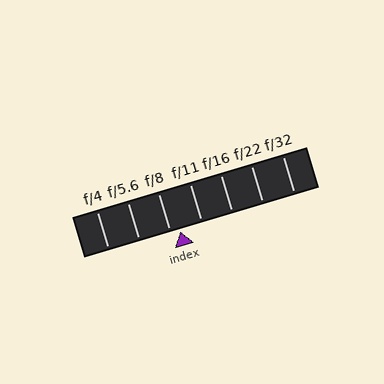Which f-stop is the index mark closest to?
The index mark is closest to f/8.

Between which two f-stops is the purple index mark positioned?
The index mark is between f/8 and f/11.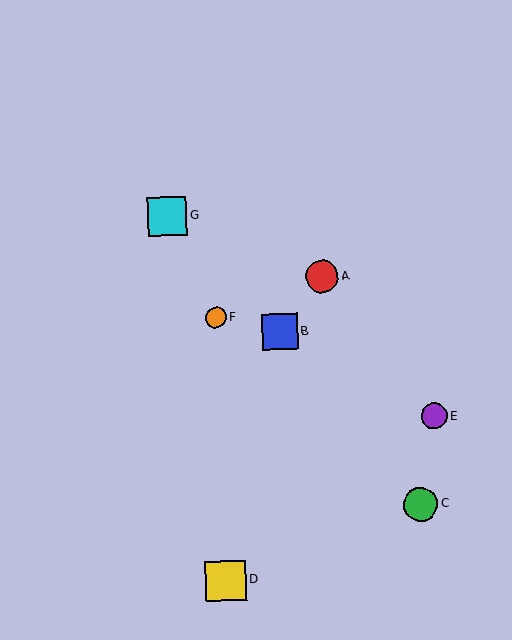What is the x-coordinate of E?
Object E is at x≈434.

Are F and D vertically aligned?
Yes, both are at x≈216.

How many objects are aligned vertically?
2 objects (D, F) are aligned vertically.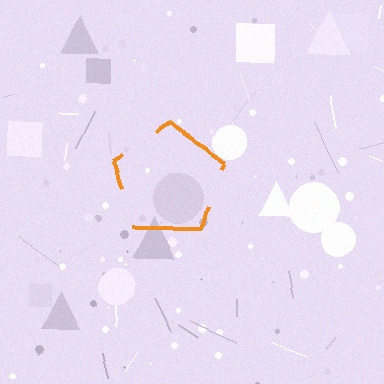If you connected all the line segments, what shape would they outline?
They would outline a pentagon.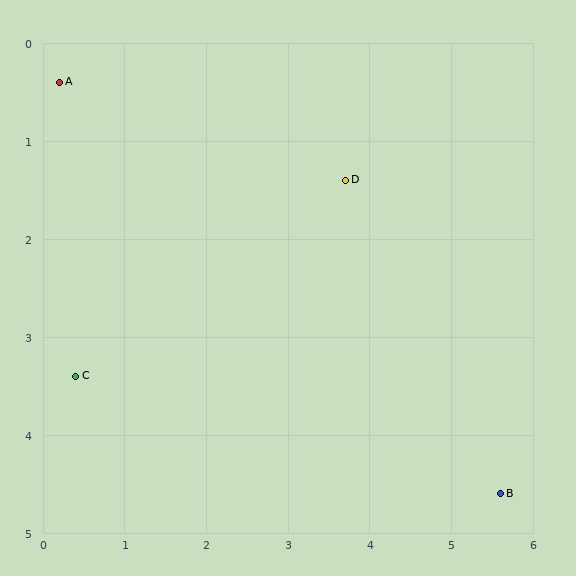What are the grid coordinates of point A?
Point A is at approximately (0.2, 0.4).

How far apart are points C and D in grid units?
Points C and D are about 3.9 grid units apart.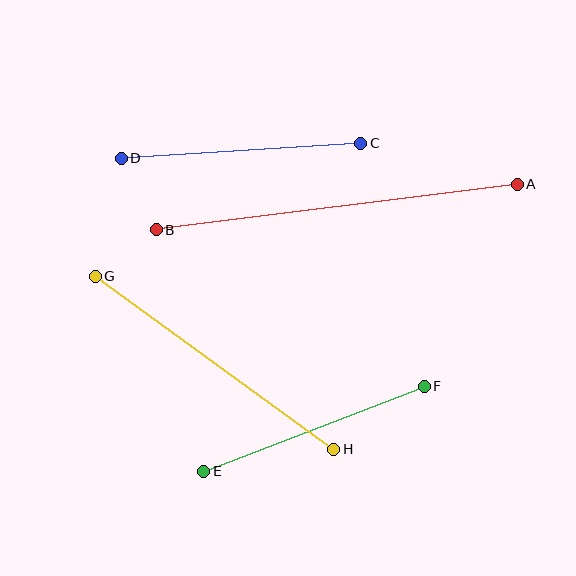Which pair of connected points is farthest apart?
Points A and B are farthest apart.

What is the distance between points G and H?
The distance is approximately 295 pixels.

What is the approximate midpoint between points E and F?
The midpoint is at approximately (314, 429) pixels.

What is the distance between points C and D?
The distance is approximately 240 pixels.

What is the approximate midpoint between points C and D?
The midpoint is at approximately (241, 151) pixels.